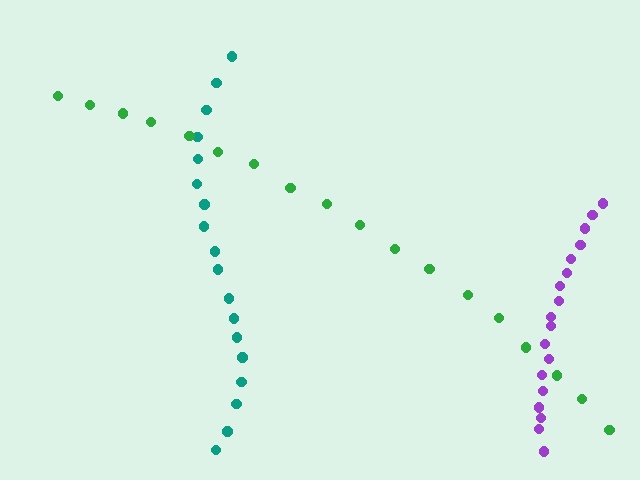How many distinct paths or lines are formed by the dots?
There are 3 distinct paths.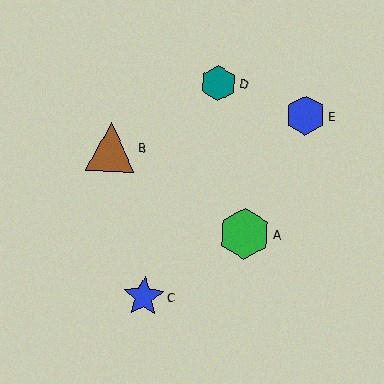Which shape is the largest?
The green hexagon (labeled A) is the largest.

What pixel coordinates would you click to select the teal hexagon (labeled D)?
Click at (218, 83) to select the teal hexagon D.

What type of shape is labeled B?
Shape B is a brown triangle.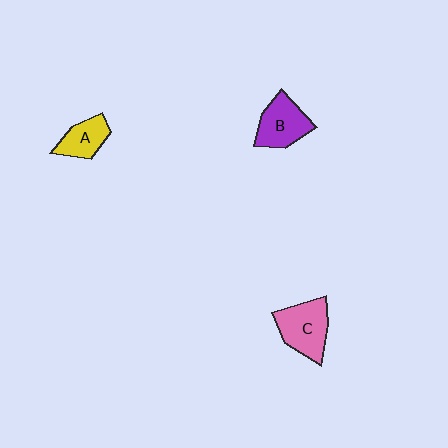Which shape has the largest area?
Shape C (pink).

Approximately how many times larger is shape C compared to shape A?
Approximately 1.5 times.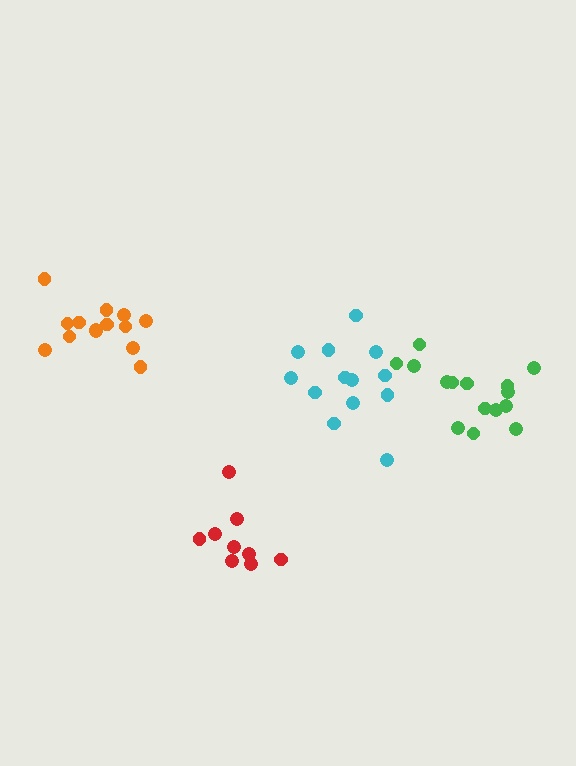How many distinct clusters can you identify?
There are 4 distinct clusters.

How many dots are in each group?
Group 1: 13 dots, Group 2: 14 dots, Group 3: 15 dots, Group 4: 9 dots (51 total).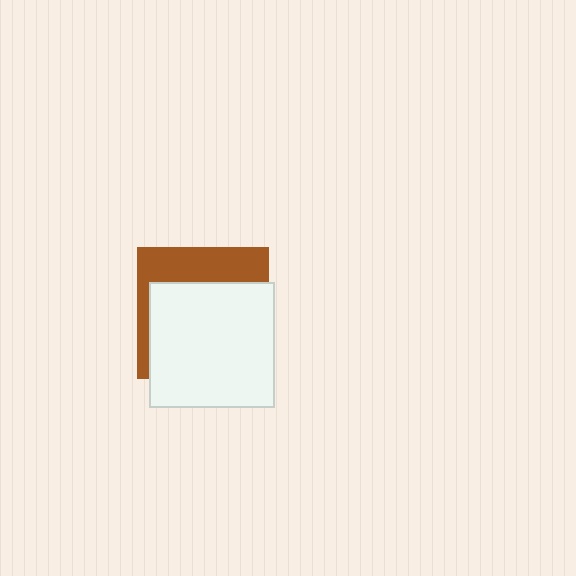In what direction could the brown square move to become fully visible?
The brown square could move up. That would shift it out from behind the white square entirely.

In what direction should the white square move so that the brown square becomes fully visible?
The white square should move down. That is the shortest direction to clear the overlap and leave the brown square fully visible.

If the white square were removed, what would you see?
You would see the complete brown square.